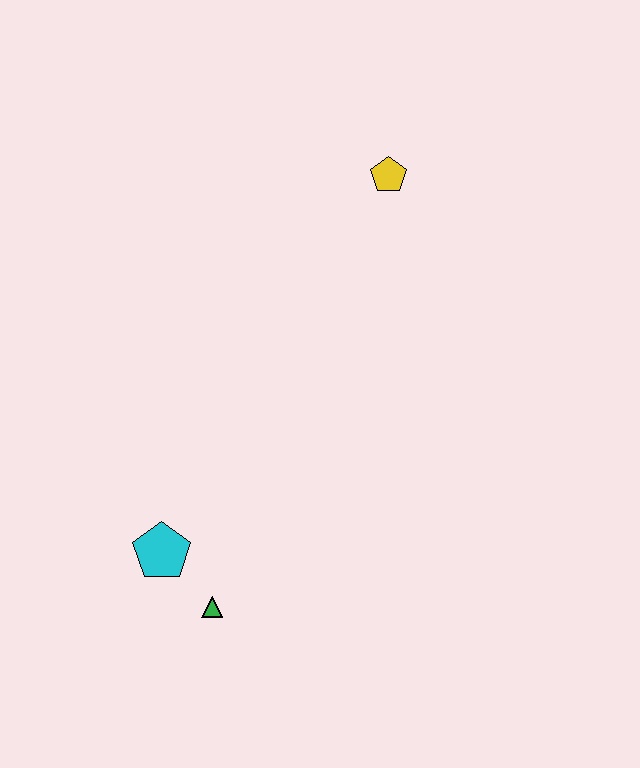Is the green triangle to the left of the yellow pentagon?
Yes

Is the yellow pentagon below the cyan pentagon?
No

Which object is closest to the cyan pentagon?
The green triangle is closest to the cyan pentagon.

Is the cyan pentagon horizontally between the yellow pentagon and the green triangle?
No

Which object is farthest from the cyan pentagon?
The yellow pentagon is farthest from the cyan pentagon.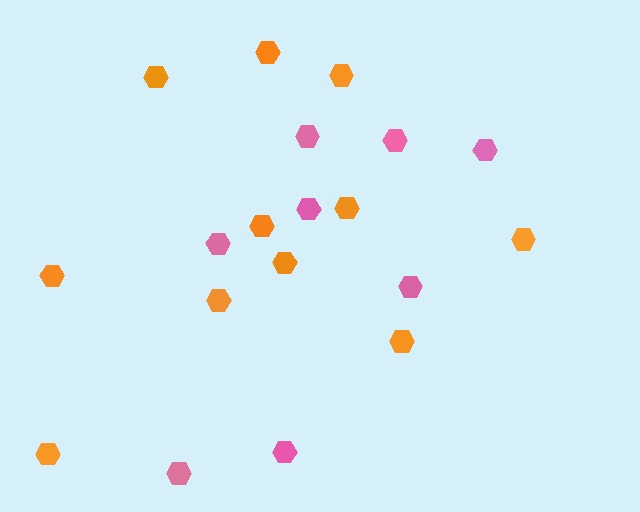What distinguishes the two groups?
There are 2 groups: one group of pink hexagons (8) and one group of orange hexagons (11).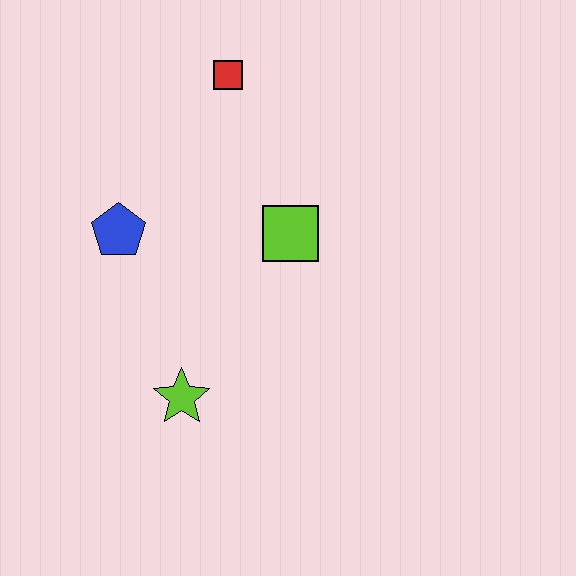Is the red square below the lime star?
No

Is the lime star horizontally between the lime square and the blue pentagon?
Yes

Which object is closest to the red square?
The lime square is closest to the red square.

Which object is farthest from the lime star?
The red square is farthest from the lime star.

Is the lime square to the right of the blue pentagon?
Yes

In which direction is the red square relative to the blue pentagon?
The red square is above the blue pentagon.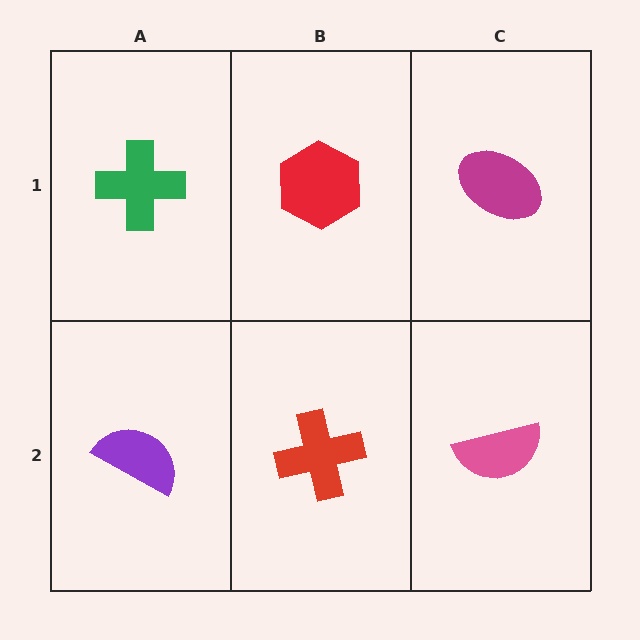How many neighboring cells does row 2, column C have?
2.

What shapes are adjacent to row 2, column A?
A green cross (row 1, column A), a red cross (row 2, column B).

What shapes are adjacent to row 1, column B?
A red cross (row 2, column B), a green cross (row 1, column A), a magenta ellipse (row 1, column C).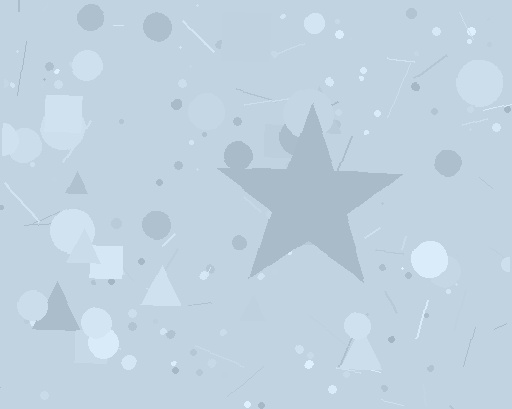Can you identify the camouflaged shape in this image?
The camouflaged shape is a star.